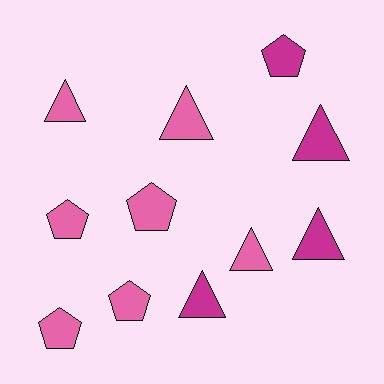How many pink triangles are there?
There are 3 pink triangles.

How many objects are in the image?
There are 11 objects.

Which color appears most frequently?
Pink, with 7 objects.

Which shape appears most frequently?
Triangle, with 6 objects.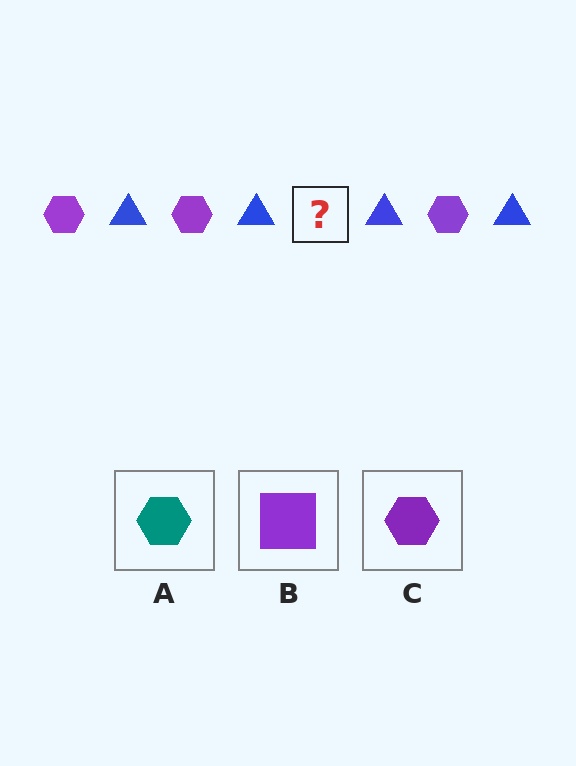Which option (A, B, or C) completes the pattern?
C.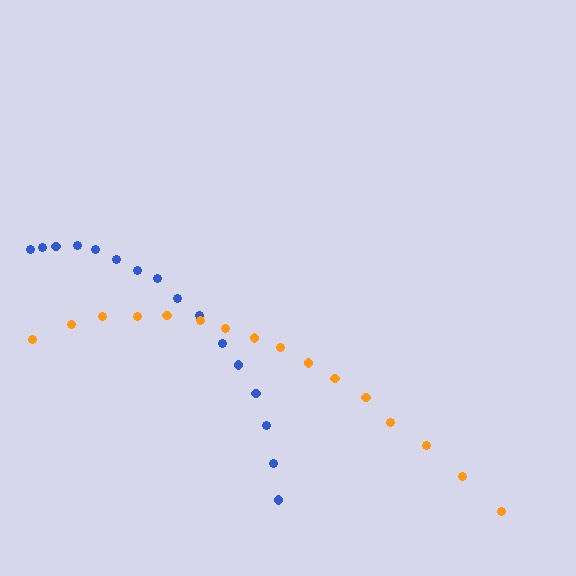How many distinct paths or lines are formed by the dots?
There are 2 distinct paths.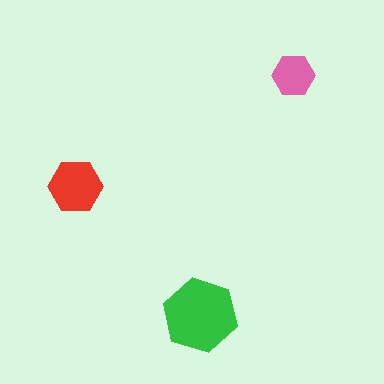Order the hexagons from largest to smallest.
the green one, the red one, the pink one.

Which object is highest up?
The pink hexagon is topmost.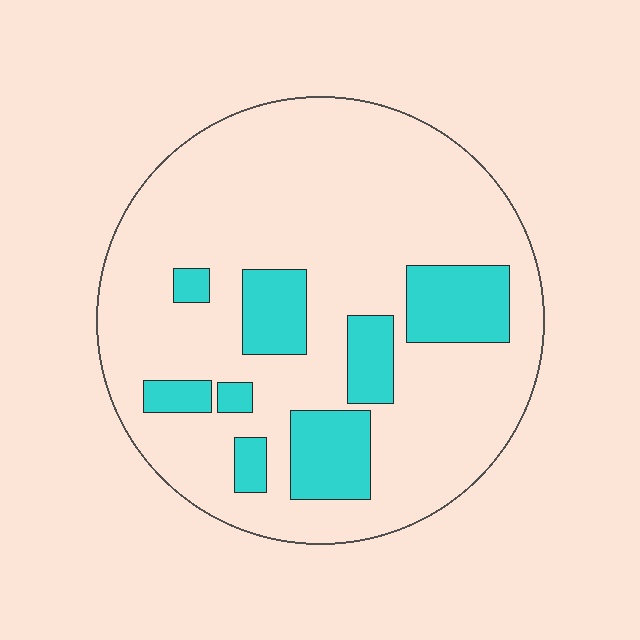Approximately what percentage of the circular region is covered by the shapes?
Approximately 20%.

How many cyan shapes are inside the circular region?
8.